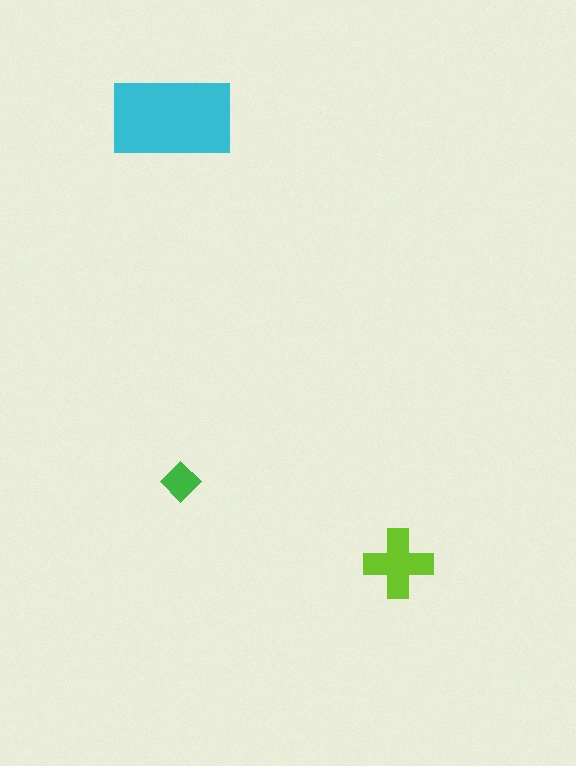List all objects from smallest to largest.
The green diamond, the lime cross, the cyan rectangle.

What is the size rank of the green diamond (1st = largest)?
3rd.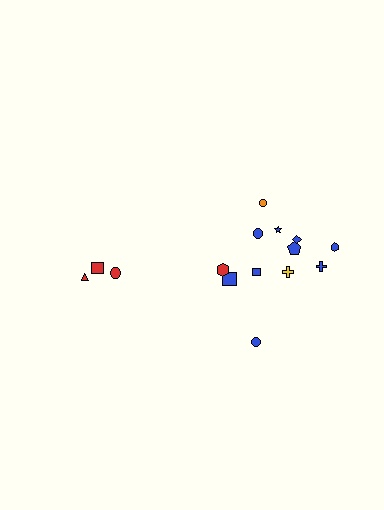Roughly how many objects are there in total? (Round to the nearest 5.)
Roughly 15 objects in total.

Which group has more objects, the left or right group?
The right group.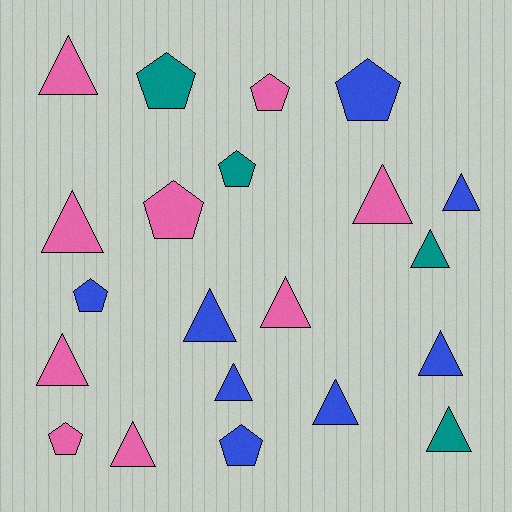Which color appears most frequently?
Pink, with 9 objects.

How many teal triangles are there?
There are 2 teal triangles.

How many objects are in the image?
There are 21 objects.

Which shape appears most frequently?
Triangle, with 13 objects.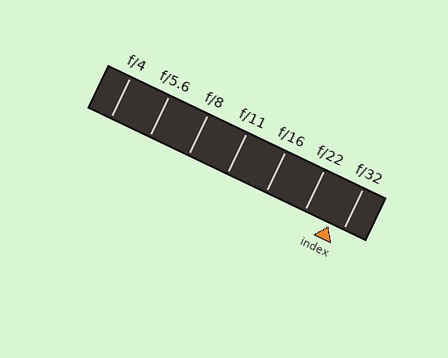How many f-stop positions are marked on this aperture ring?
There are 7 f-stop positions marked.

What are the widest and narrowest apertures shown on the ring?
The widest aperture shown is f/4 and the narrowest is f/32.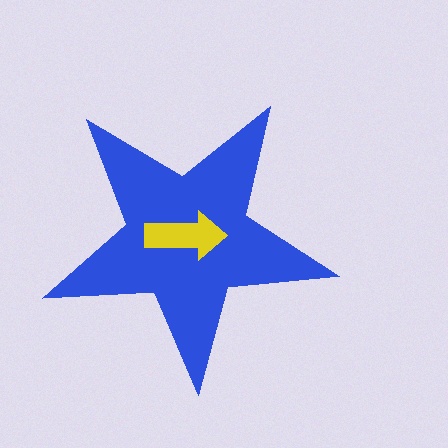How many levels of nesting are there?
2.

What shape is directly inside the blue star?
The yellow arrow.